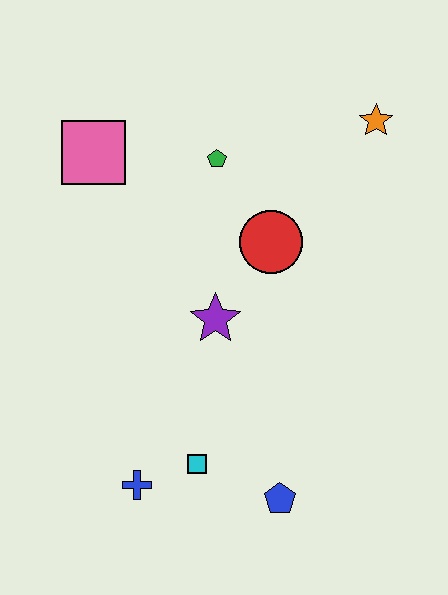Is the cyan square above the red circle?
No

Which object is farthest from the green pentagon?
The blue pentagon is farthest from the green pentagon.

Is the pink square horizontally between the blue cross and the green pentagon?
No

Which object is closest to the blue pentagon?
The cyan square is closest to the blue pentagon.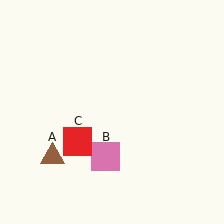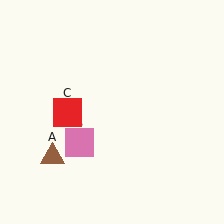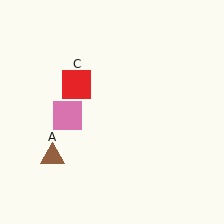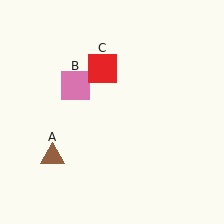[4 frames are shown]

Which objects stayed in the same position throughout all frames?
Brown triangle (object A) remained stationary.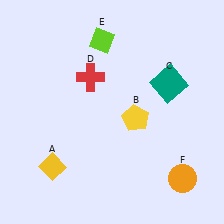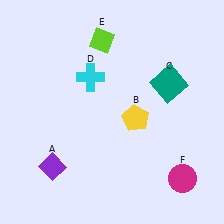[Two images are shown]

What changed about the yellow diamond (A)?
In Image 1, A is yellow. In Image 2, it changed to purple.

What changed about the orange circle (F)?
In Image 1, F is orange. In Image 2, it changed to magenta.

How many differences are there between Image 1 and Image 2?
There are 3 differences between the two images.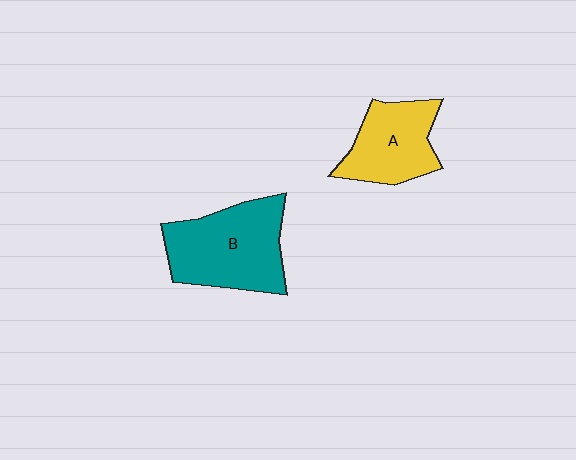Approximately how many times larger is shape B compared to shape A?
Approximately 1.4 times.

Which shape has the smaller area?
Shape A (yellow).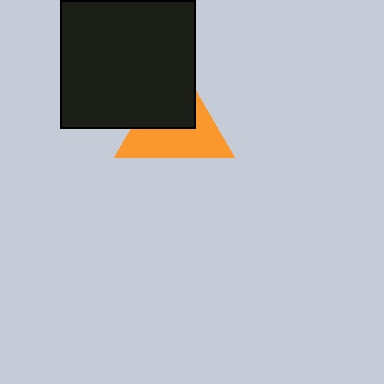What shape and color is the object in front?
The object in front is a black rectangle.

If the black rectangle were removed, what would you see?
You would see the complete orange triangle.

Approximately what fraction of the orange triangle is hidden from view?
Roughly 46% of the orange triangle is hidden behind the black rectangle.